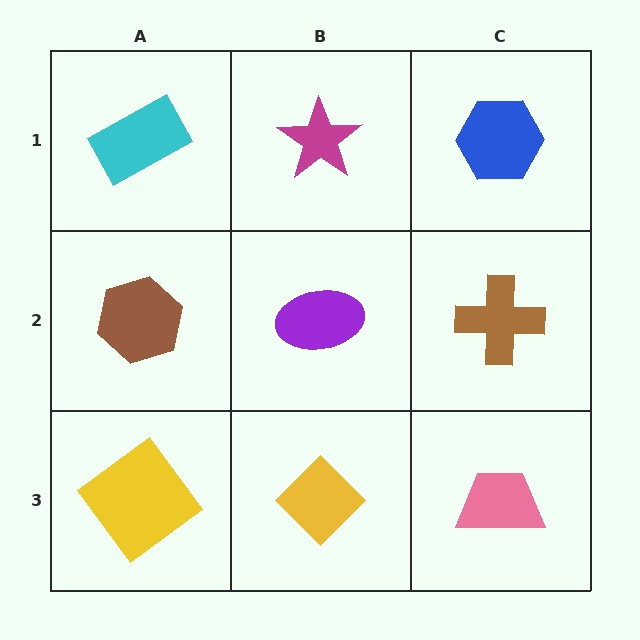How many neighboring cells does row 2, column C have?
3.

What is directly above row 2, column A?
A cyan rectangle.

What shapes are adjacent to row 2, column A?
A cyan rectangle (row 1, column A), a yellow diamond (row 3, column A), a purple ellipse (row 2, column B).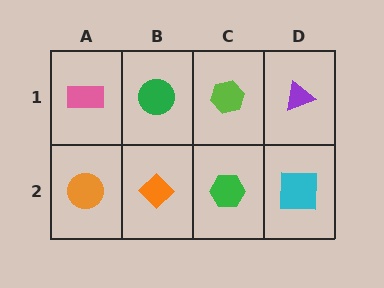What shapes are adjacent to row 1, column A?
An orange circle (row 2, column A), a green circle (row 1, column B).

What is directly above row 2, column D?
A purple triangle.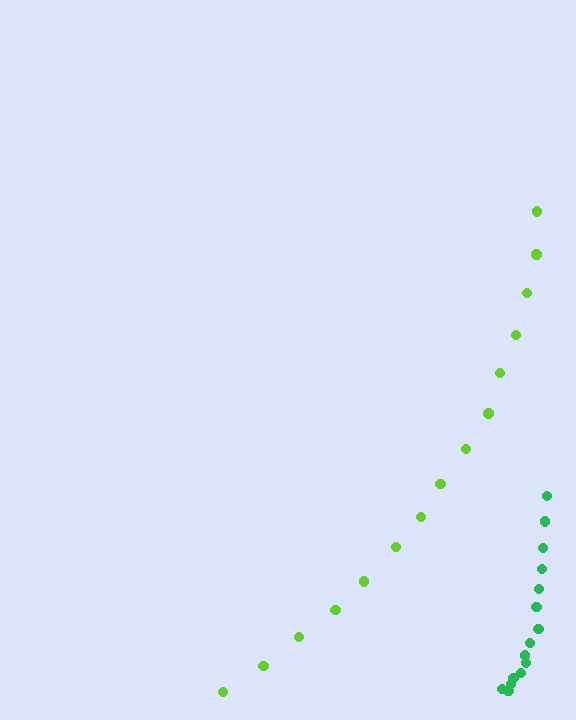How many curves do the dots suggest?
There are 2 distinct paths.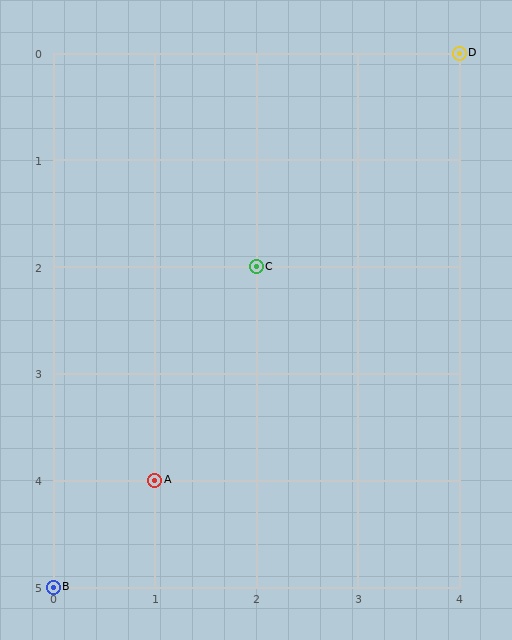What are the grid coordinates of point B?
Point B is at grid coordinates (0, 5).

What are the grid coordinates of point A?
Point A is at grid coordinates (1, 4).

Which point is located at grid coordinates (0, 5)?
Point B is at (0, 5).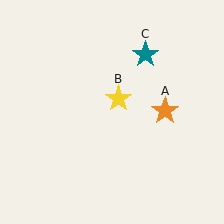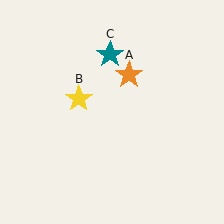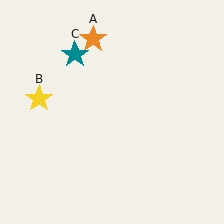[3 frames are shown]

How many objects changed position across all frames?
3 objects changed position: orange star (object A), yellow star (object B), teal star (object C).